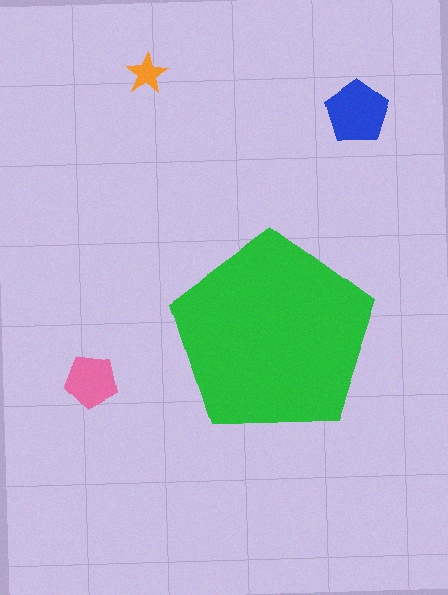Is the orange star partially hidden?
No, the orange star is fully visible.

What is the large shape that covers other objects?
A green pentagon.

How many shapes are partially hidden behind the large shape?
0 shapes are partially hidden.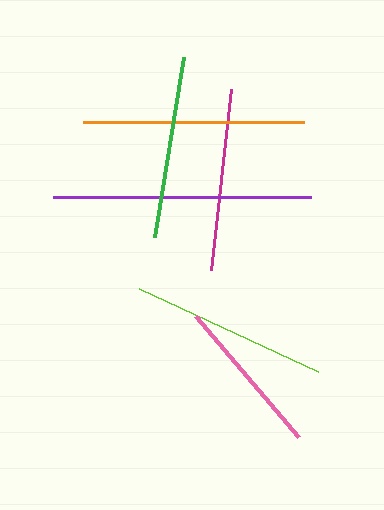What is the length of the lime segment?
The lime segment is approximately 198 pixels long.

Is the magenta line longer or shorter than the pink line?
The magenta line is longer than the pink line.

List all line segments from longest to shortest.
From longest to shortest: purple, orange, lime, magenta, green, pink.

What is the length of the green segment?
The green segment is approximately 182 pixels long.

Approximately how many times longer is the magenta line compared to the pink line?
The magenta line is approximately 1.1 times the length of the pink line.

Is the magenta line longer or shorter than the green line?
The magenta line is longer than the green line.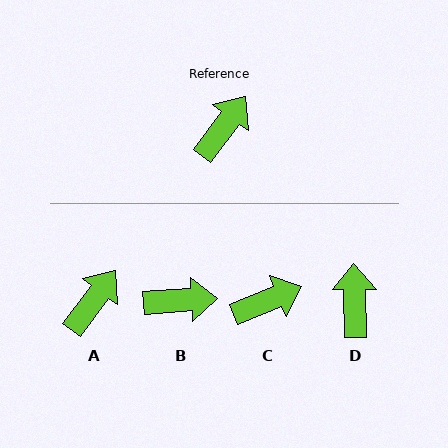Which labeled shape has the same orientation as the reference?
A.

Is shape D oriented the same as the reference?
No, it is off by about 38 degrees.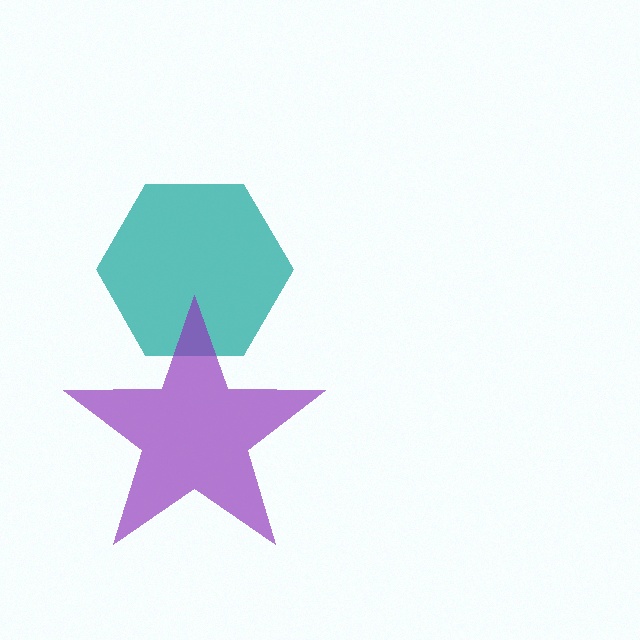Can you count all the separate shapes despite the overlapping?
Yes, there are 2 separate shapes.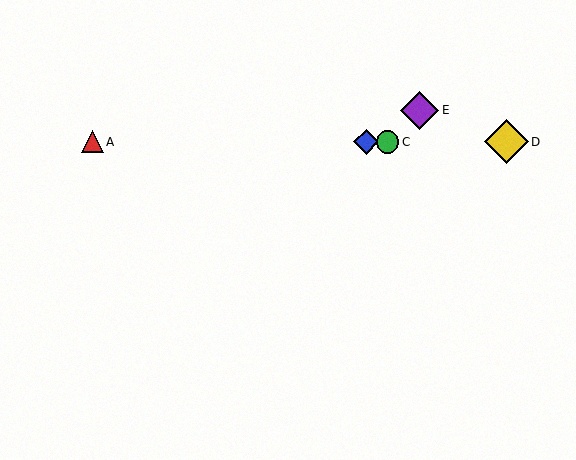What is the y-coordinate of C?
Object C is at y≈142.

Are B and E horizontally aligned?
No, B is at y≈142 and E is at y≈110.